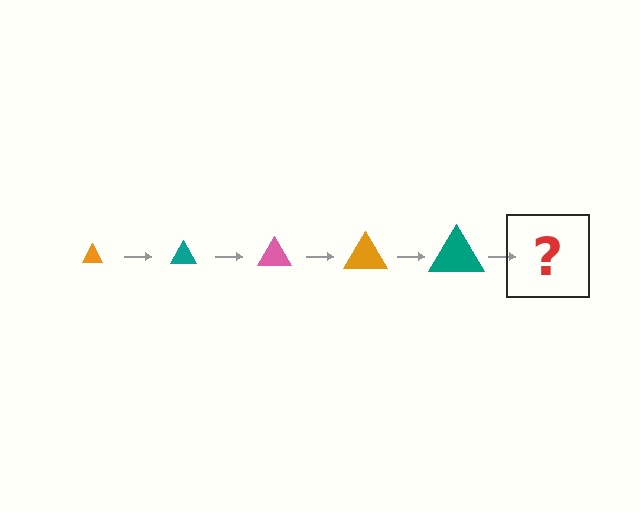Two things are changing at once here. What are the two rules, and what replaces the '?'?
The two rules are that the triangle grows larger each step and the color cycles through orange, teal, and pink. The '?' should be a pink triangle, larger than the previous one.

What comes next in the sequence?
The next element should be a pink triangle, larger than the previous one.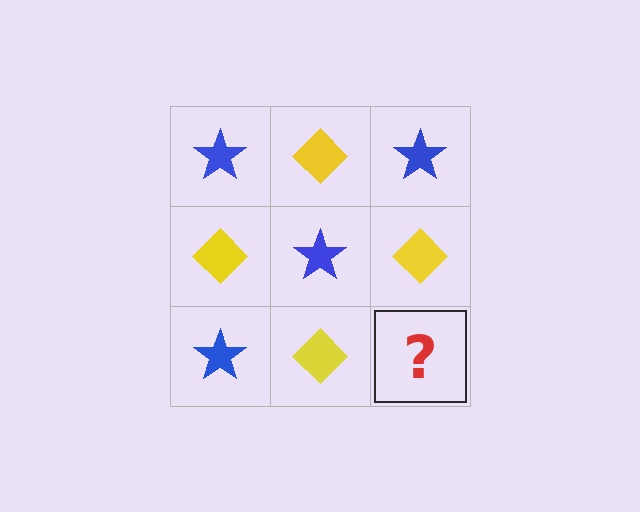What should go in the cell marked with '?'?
The missing cell should contain a blue star.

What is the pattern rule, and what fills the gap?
The rule is that it alternates blue star and yellow diamond in a checkerboard pattern. The gap should be filled with a blue star.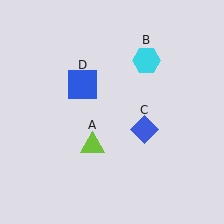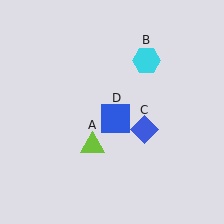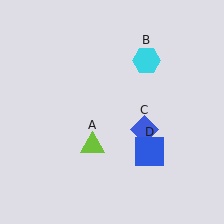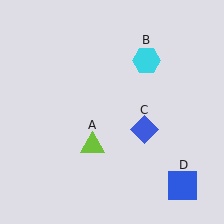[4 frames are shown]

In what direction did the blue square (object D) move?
The blue square (object D) moved down and to the right.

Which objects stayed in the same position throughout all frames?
Lime triangle (object A) and cyan hexagon (object B) and blue diamond (object C) remained stationary.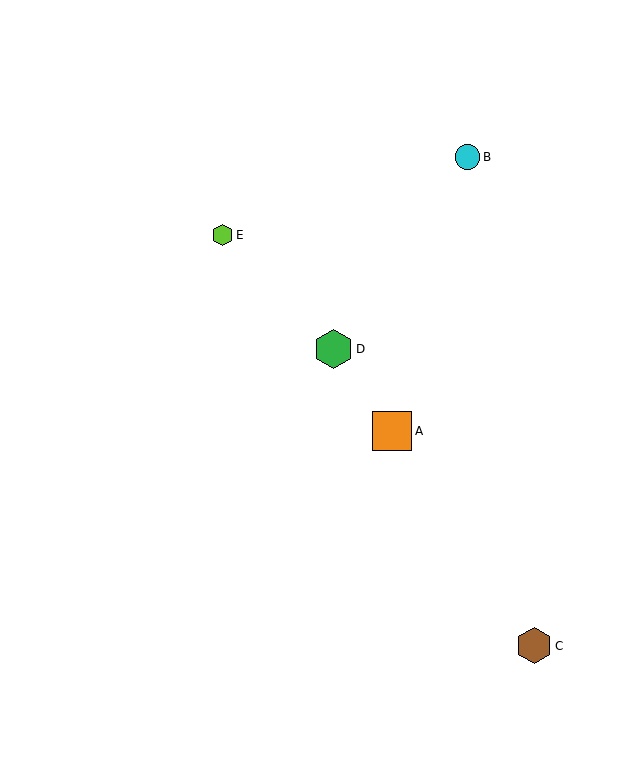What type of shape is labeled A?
Shape A is an orange square.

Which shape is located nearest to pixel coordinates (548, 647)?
The brown hexagon (labeled C) at (534, 646) is nearest to that location.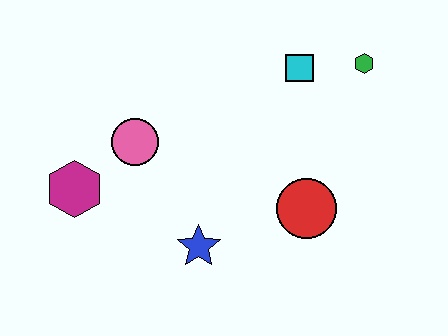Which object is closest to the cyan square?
The green hexagon is closest to the cyan square.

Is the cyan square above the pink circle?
Yes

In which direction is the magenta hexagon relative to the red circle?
The magenta hexagon is to the left of the red circle.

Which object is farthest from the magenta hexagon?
The green hexagon is farthest from the magenta hexagon.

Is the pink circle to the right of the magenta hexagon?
Yes